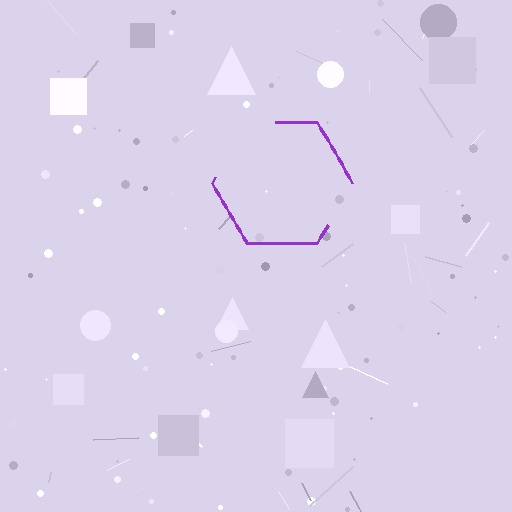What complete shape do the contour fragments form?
The contour fragments form a hexagon.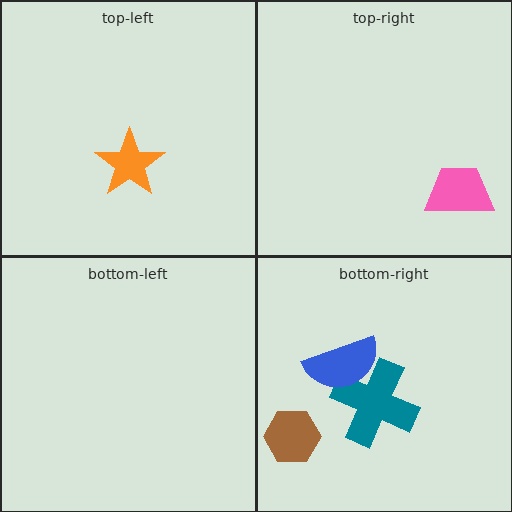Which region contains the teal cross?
The bottom-right region.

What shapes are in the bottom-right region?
The brown hexagon, the teal cross, the blue semicircle.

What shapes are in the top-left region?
The orange star.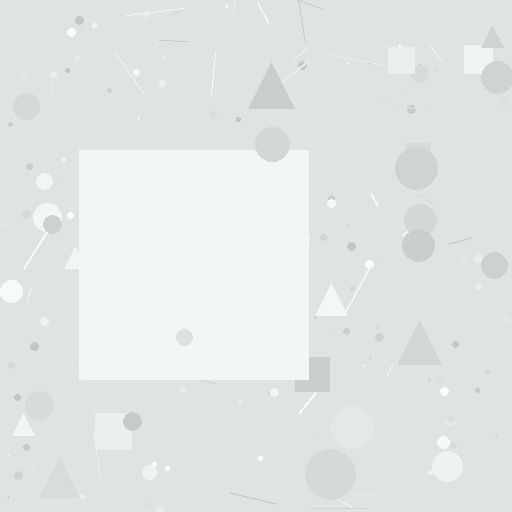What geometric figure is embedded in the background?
A square is embedded in the background.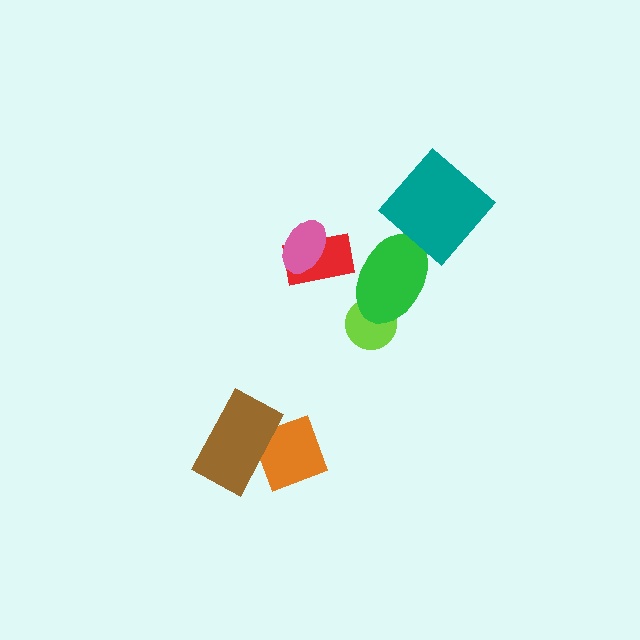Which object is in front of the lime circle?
The green ellipse is in front of the lime circle.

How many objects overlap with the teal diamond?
0 objects overlap with the teal diamond.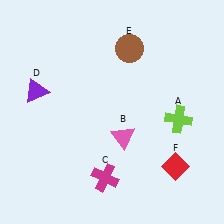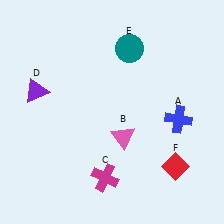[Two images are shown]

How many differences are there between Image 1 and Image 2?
There are 2 differences between the two images.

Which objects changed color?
A changed from lime to blue. E changed from brown to teal.